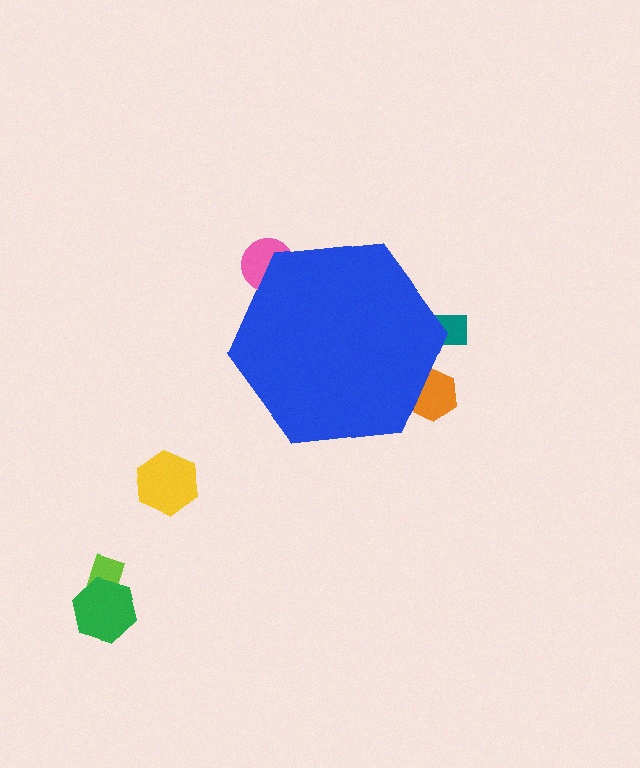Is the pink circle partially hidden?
Yes, the pink circle is partially hidden behind the blue hexagon.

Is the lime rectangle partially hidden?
No, the lime rectangle is fully visible.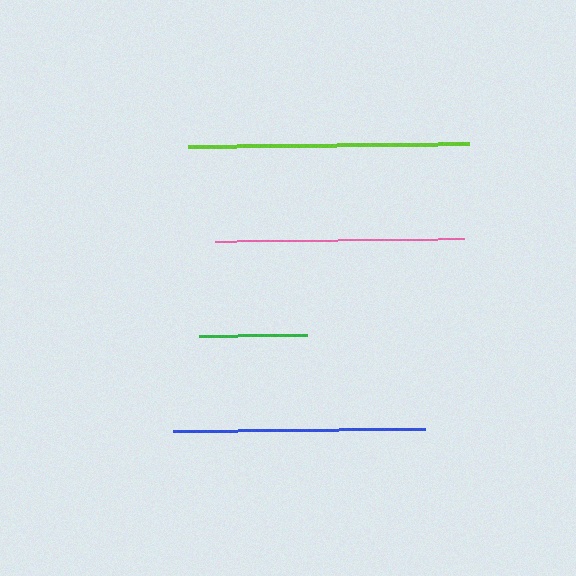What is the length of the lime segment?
The lime segment is approximately 281 pixels long.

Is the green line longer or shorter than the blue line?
The blue line is longer than the green line.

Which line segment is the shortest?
The green line is the shortest at approximately 108 pixels.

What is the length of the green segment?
The green segment is approximately 108 pixels long.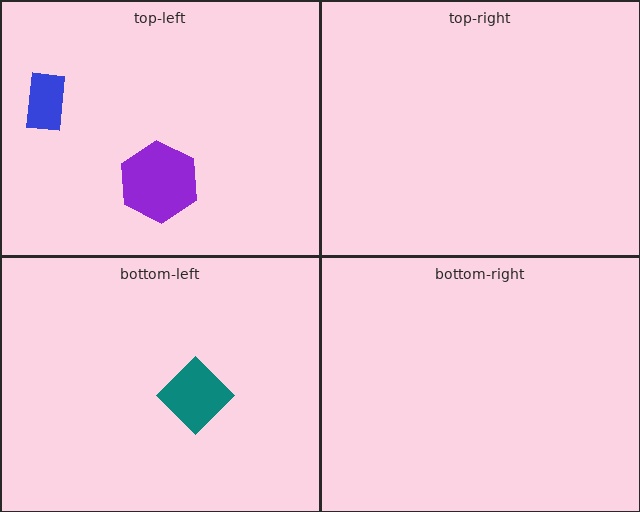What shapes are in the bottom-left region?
The teal diamond.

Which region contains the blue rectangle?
The top-left region.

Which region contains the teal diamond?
The bottom-left region.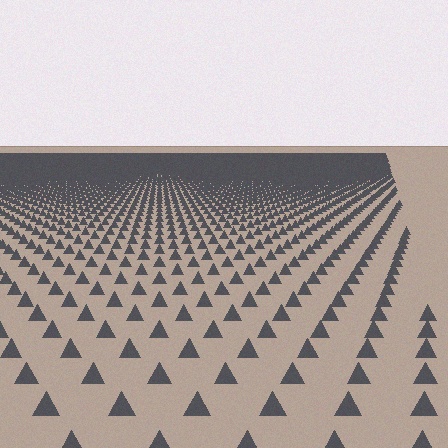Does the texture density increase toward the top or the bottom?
Density increases toward the top.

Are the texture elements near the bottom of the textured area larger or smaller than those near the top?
Larger. Near the bottom, elements are closer to the viewer and appear at a bigger on-screen size.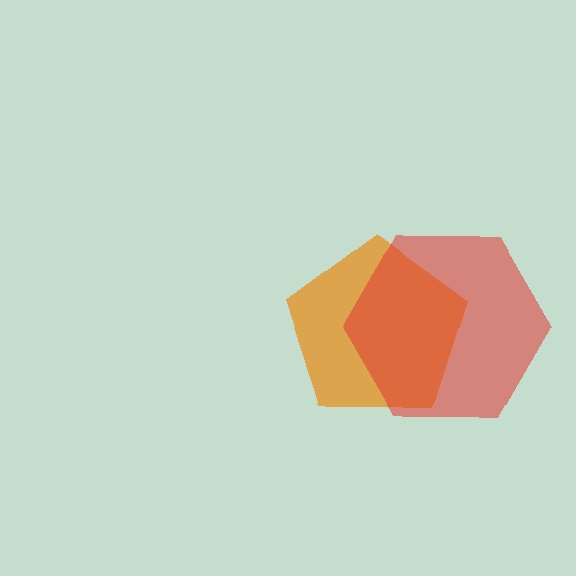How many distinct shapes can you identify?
There are 2 distinct shapes: an orange pentagon, a red hexagon.